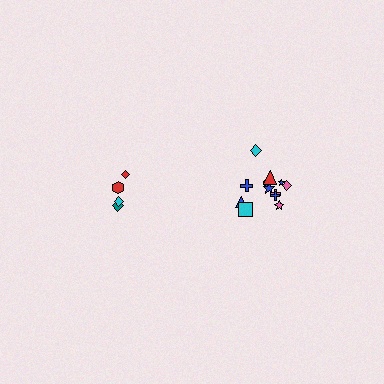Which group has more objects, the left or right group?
The right group.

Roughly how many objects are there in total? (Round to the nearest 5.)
Roughly 15 objects in total.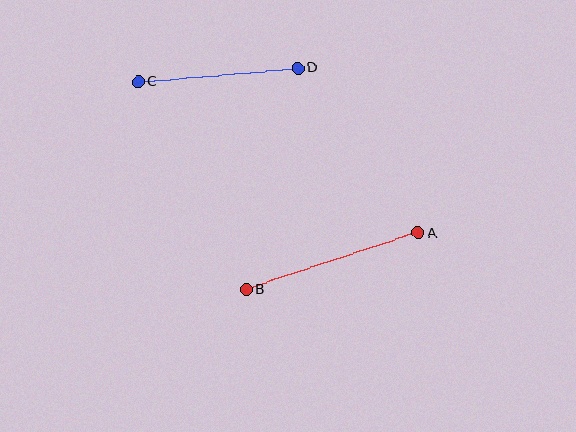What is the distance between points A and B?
The distance is approximately 182 pixels.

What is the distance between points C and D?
The distance is approximately 160 pixels.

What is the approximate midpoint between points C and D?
The midpoint is at approximately (218, 75) pixels.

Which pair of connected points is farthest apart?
Points A and B are farthest apart.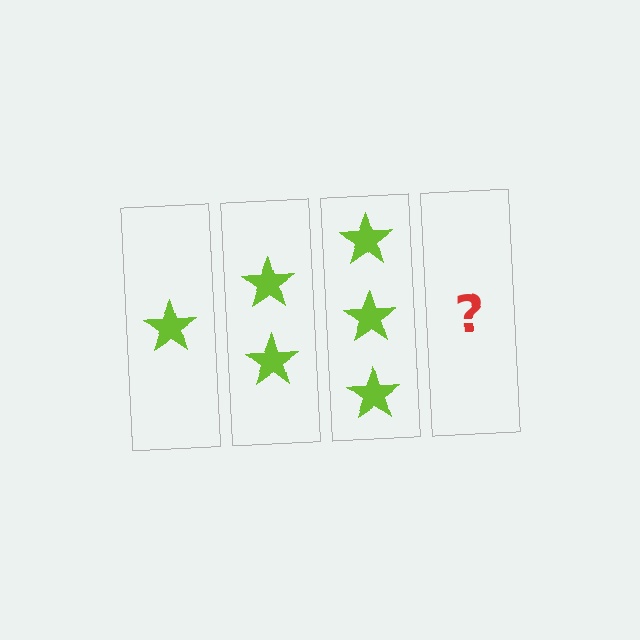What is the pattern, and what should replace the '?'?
The pattern is that each step adds one more star. The '?' should be 4 stars.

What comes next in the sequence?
The next element should be 4 stars.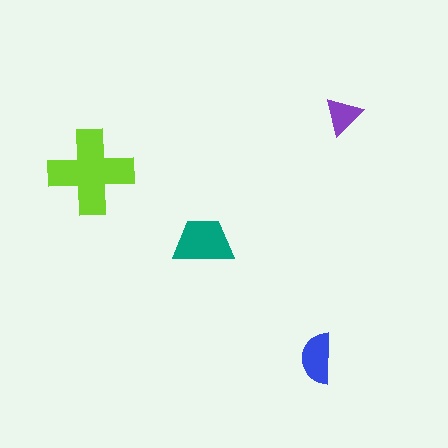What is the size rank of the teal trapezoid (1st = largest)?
2nd.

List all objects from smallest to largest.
The purple triangle, the blue semicircle, the teal trapezoid, the lime cross.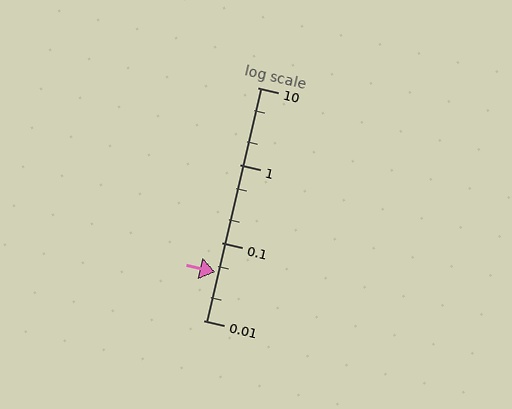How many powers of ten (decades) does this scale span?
The scale spans 3 decades, from 0.01 to 10.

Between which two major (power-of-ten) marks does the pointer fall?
The pointer is between 0.01 and 0.1.